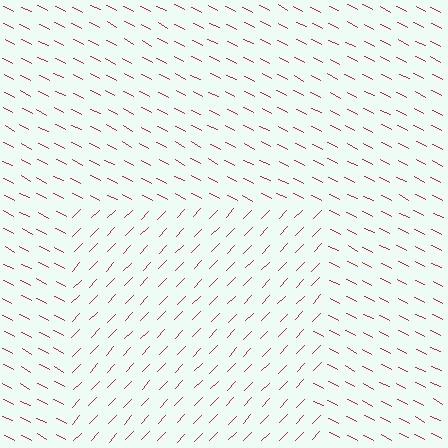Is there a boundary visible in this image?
Yes, there is a texture boundary formed by a change in line orientation.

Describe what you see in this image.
The image is filled with small red line segments. A rectangle region in the image has lines oriented differently from the surrounding lines, creating a visible texture boundary.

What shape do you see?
I see a rectangle.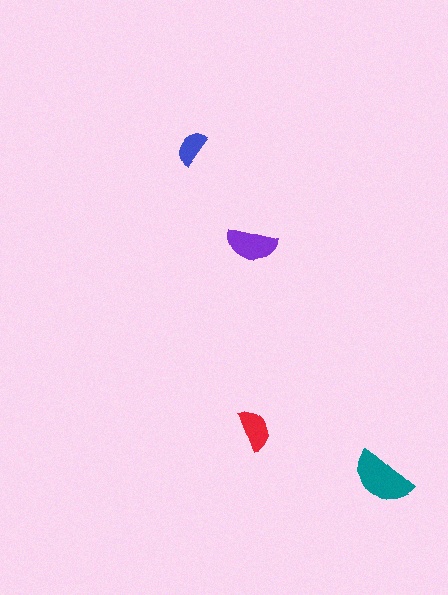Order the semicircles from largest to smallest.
the teal one, the purple one, the red one, the blue one.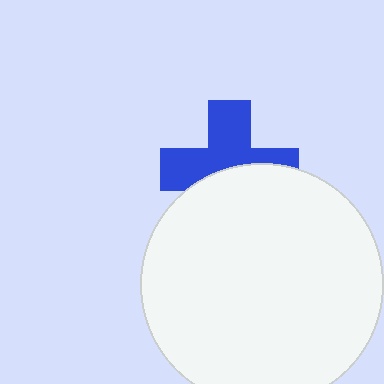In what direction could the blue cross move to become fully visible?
The blue cross could move up. That would shift it out from behind the white circle entirely.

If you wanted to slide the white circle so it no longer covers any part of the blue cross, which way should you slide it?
Slide it down — that is the most direct way to separate the two shapes.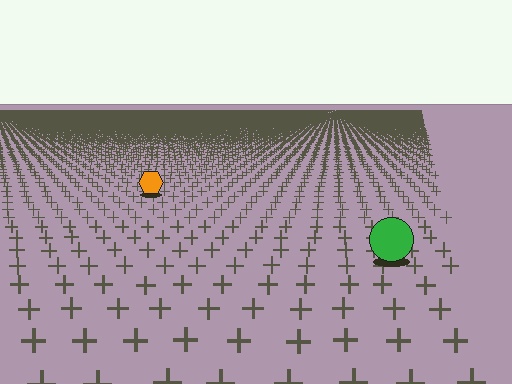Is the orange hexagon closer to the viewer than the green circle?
No. The green circle is closer — you can tell from the texture gradient: the ground texture is coarser near it.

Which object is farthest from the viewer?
The orange hexagon is farthest from the viewer. It appears smaller and the ground texture around it is denser.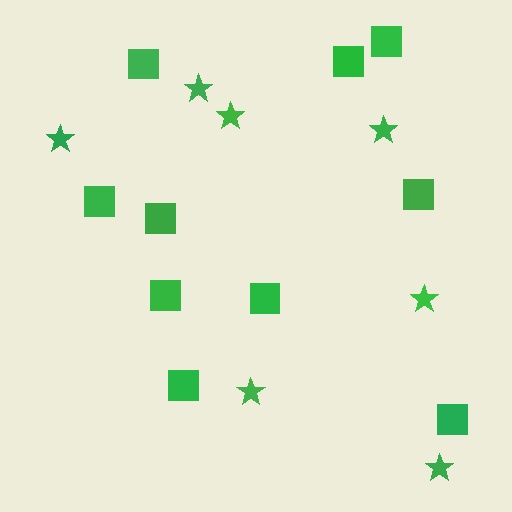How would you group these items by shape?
There are 2 groups: one group of squares (10) and one group of stars (7).